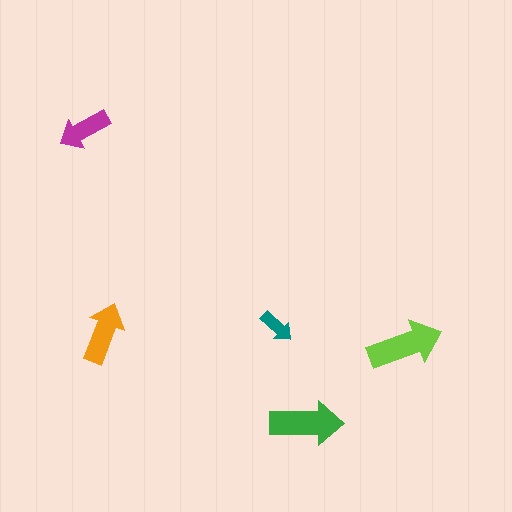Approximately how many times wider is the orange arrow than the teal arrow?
About 1.5 times wider.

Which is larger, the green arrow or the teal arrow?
The green one.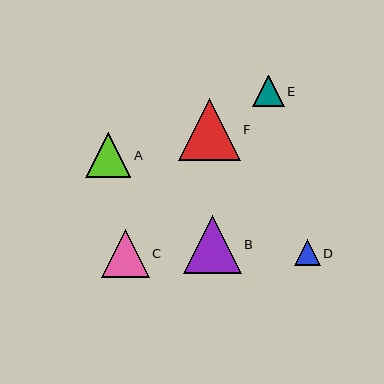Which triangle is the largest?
Triangle F is the largest with a size of approximately 62 pixels.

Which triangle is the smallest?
Triangle D is the smallest with a size of approximately 26 pixels.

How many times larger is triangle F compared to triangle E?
Triangle F is approximately 2.0 times the size of triangle E.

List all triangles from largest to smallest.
From largest to smallest: F, B, C, A, E, D.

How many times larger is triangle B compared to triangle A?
Triangle B is approximately 1.3 times the size of triangle A.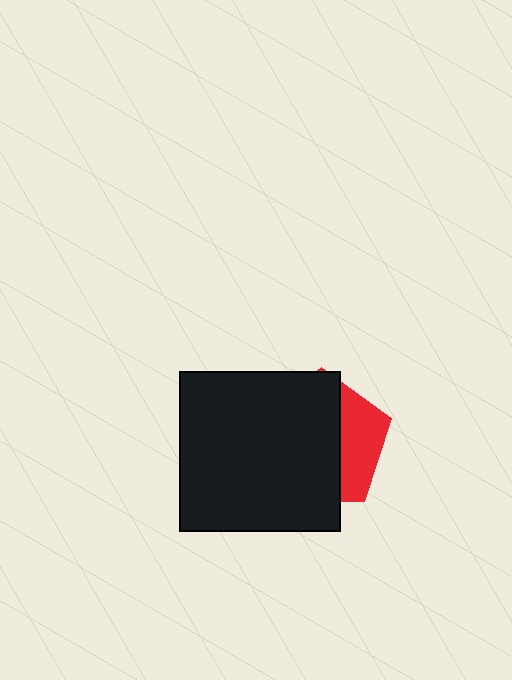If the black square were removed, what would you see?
You would see the complete red pentagon.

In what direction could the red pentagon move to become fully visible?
The red pentagon could move right. That would shift it out from behind the black square entirely.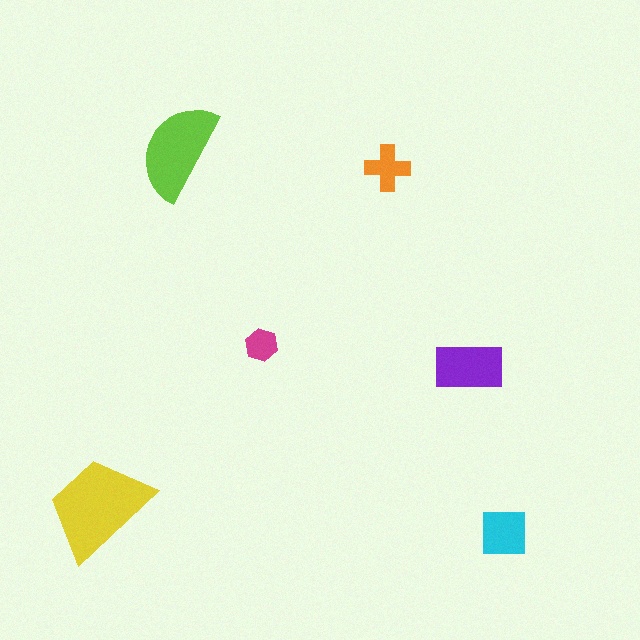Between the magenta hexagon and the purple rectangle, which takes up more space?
The purple rectangle.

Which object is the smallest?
The magenta hexagon.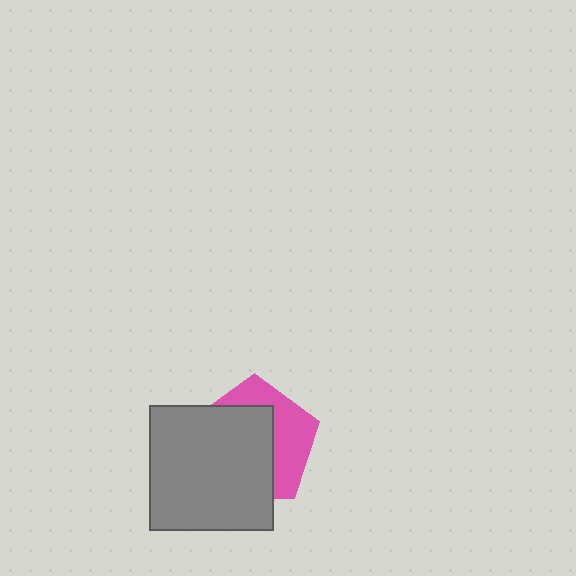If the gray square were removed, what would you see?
You would see the complete pink pentagon.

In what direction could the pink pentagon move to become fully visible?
The pink pentagon could move toward the upper-right. That would shift it out from behind the gray square entirely.